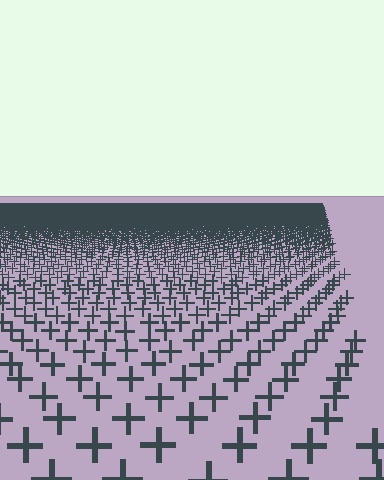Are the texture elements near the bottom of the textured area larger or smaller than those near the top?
Larger. Near the bottom, elements are closer to the viewer and appear at a bigger on-screen size.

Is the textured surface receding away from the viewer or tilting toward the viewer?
The surface is receding away from the viewer. Texture elements get smaller and denser toward the top.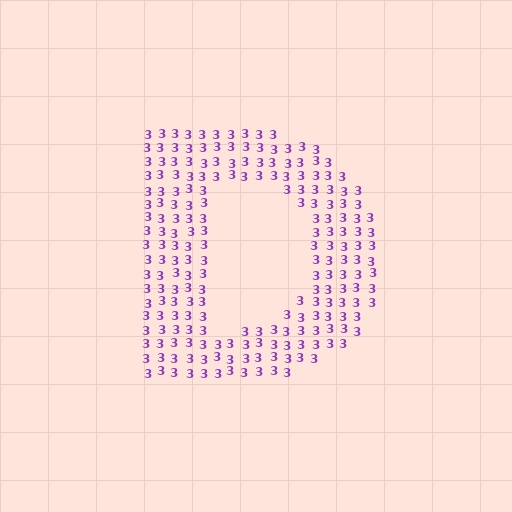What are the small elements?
The small elements are digit 3's.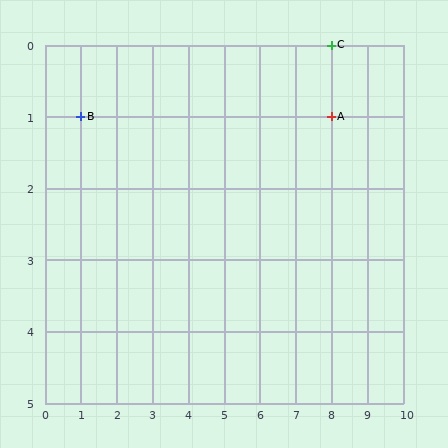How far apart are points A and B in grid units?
Points A and B are 7 columns apart.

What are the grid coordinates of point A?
Point A is at grid coordinates (8, 1).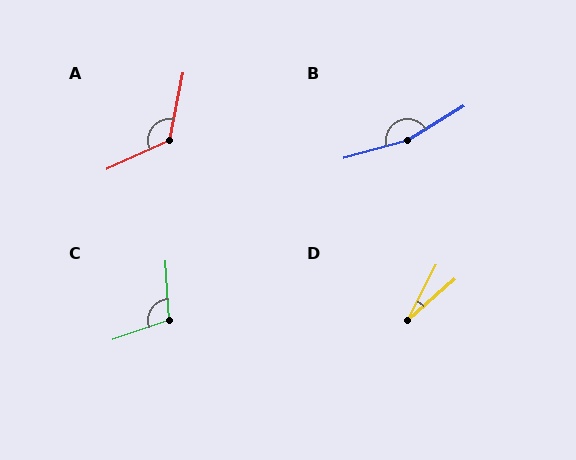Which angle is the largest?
B, at approximately 164 degrees.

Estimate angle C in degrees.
Approximately 106 degrees.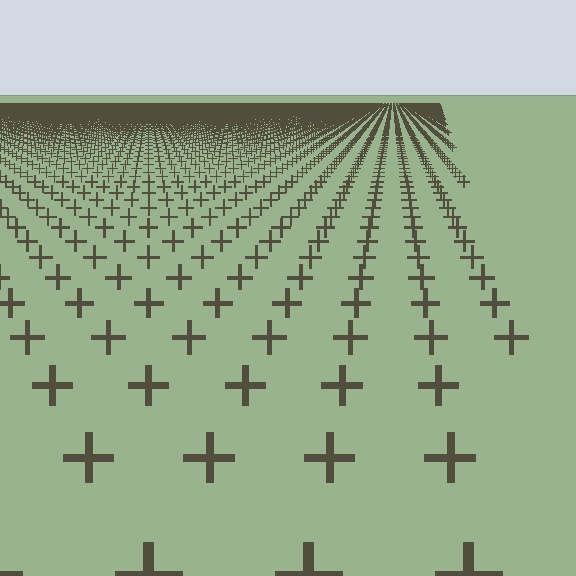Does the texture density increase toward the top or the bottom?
Density increases toward the top.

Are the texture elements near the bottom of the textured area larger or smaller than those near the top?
Larger. Near the bottom, elements are closer to the viewer and appear at a bigger on-screen size.